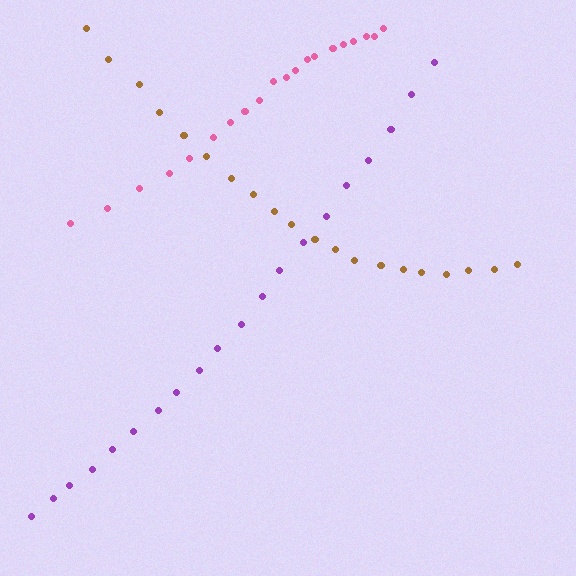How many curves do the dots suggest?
There are 3 distinct paths.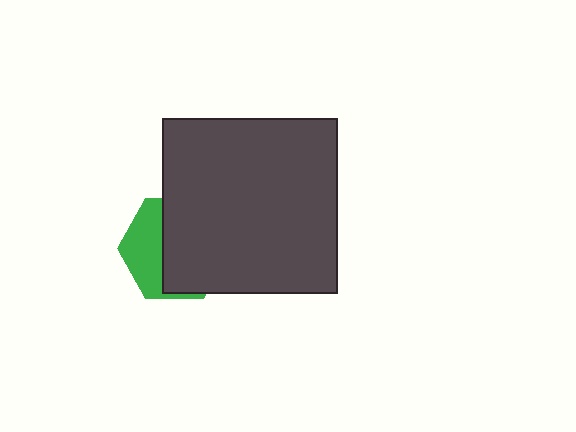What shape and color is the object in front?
The object in front is a dark gray square.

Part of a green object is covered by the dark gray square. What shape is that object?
It is a hexagon.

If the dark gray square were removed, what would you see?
You would see the complete green hexagon.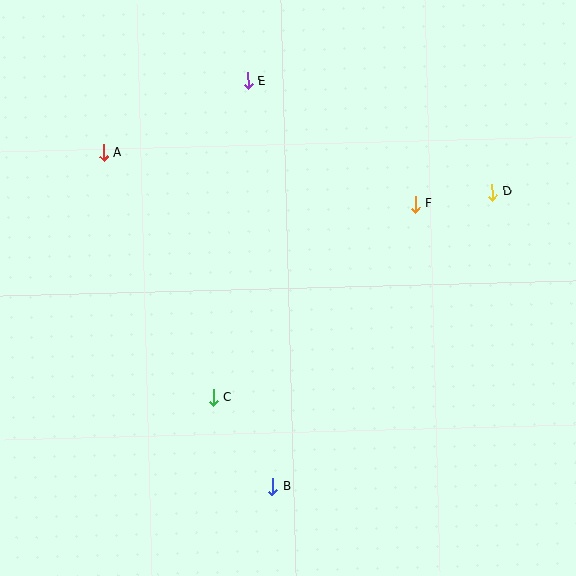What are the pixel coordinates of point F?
Point F is at (415, 204).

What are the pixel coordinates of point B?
Point B is at (273, 487).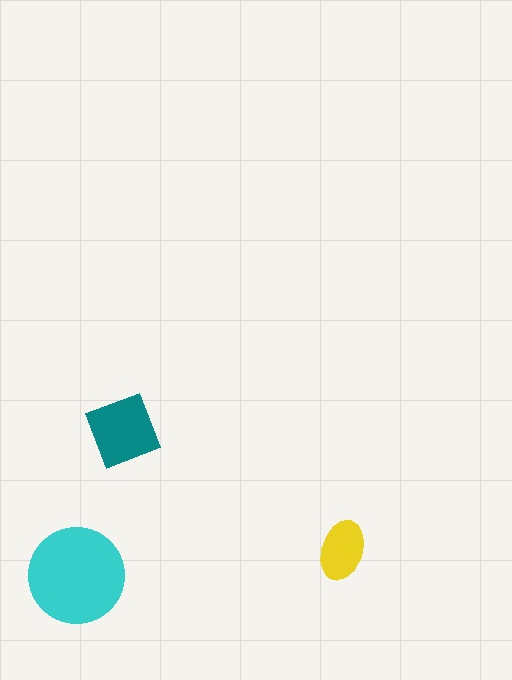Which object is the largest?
The cyan circle.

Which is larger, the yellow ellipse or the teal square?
The teal square.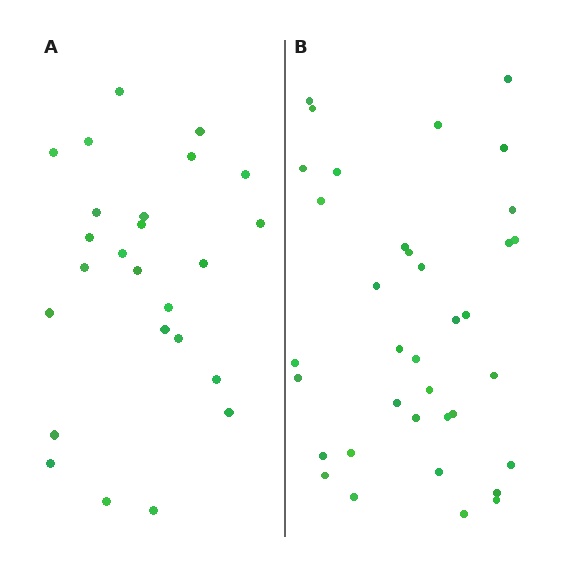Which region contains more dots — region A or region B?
Region B (the right region) has more dots.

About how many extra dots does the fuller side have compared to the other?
Region B has roughly 12 or so more dots than region A.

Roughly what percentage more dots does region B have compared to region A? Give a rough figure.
About 45% more.